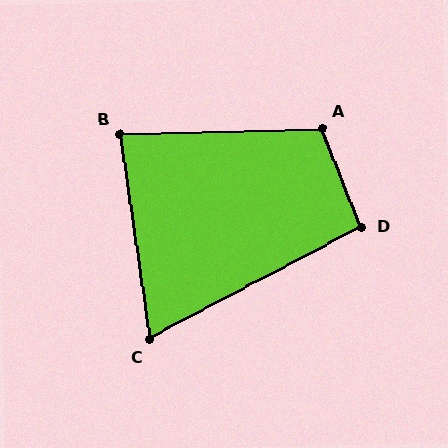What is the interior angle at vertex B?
Approximately 84 degrees (acute).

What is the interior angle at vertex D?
Approximately 96 degrees (obtuse).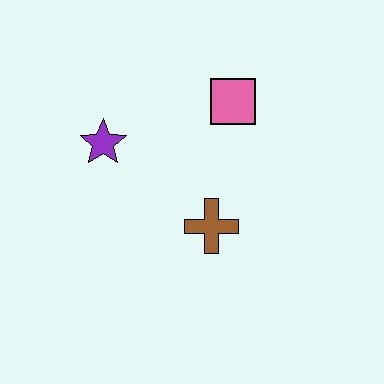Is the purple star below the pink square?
Yes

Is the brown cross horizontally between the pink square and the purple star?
Yes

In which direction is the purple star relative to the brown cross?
The purple star is to the left of the brown cross.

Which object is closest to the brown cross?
The pink square is closest to the brown cross.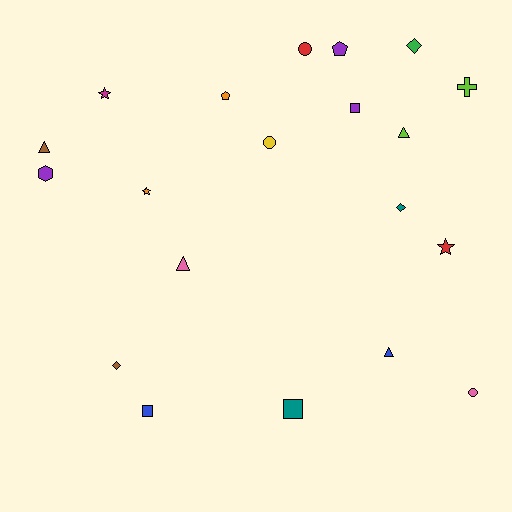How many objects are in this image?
There are 20 objects.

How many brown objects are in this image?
There are 2 brown objects.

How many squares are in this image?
There are 3 squares.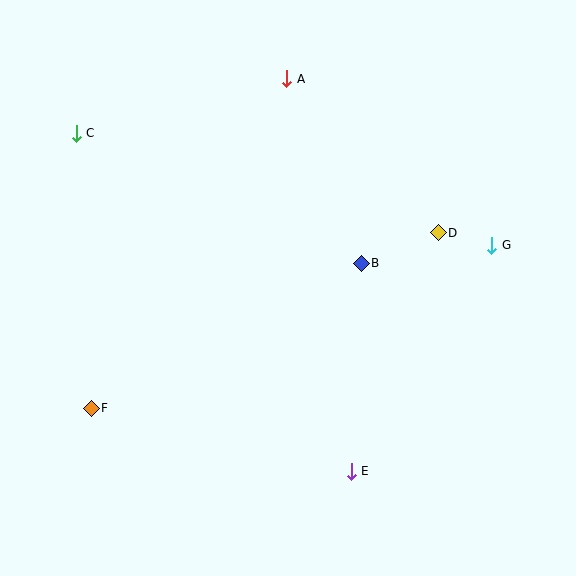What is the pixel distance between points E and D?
The distance between E and D is 254 pixels.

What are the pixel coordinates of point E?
Point E is at (351, 471).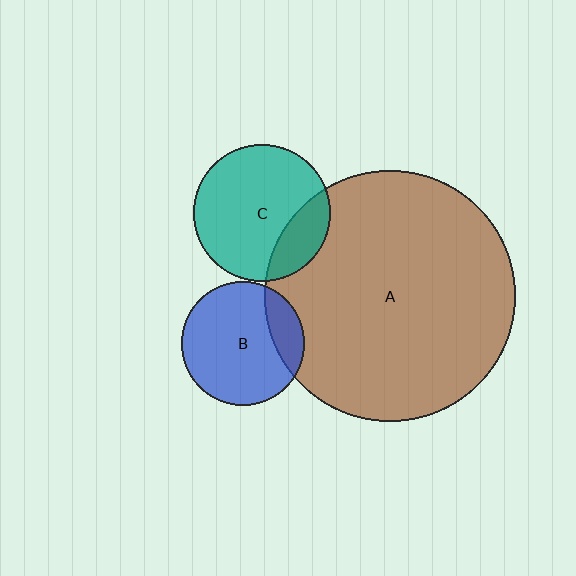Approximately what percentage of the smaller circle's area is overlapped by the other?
Approximately 20%.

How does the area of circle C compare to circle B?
Approximately 1.2 times.